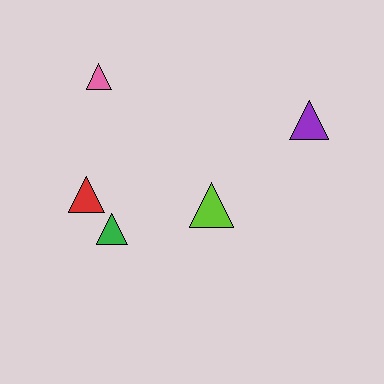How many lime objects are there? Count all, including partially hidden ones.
There is 1 lime object.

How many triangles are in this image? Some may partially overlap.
There are 5 triangles.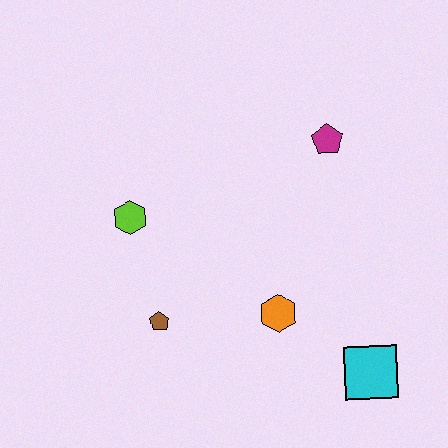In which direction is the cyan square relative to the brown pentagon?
The cyan square is to the right of the brown pentagon.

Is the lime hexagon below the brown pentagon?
No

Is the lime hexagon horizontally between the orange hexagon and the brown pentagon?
No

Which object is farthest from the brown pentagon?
The magenta pentagon is farthest from the brown pentagon.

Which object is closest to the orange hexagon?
The cyan square is closest to the orange hexagon.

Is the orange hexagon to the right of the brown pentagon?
Yes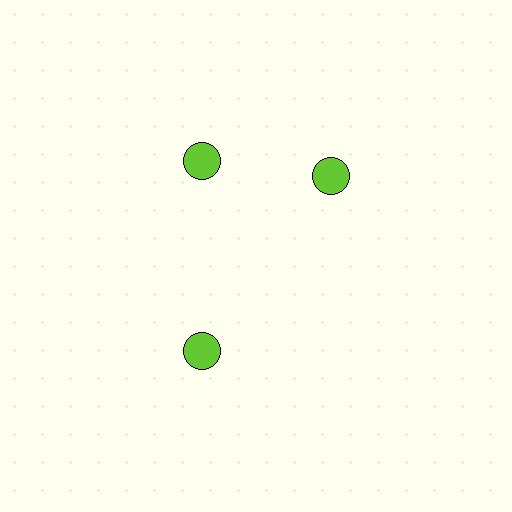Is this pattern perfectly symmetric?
No. The 3 lime circles are arranged in a ring, but one element near the 3 o'clock position is rotated out of alignment along the ring, breaking the 3-fold rotational symmetry.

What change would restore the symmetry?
The symmetry would be restored by rotating it back into even spacing with its neighbors so that all 3 circles sit at equal angles and equal distance from the center.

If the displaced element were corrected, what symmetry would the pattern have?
It would have 3-fold rotational symmetry — the pattern would map onto itself every 120 degrees.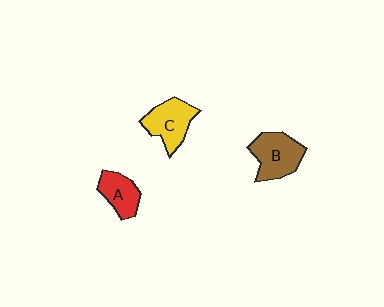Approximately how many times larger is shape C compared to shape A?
Approximately 1.3 times.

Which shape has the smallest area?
Shape A (red).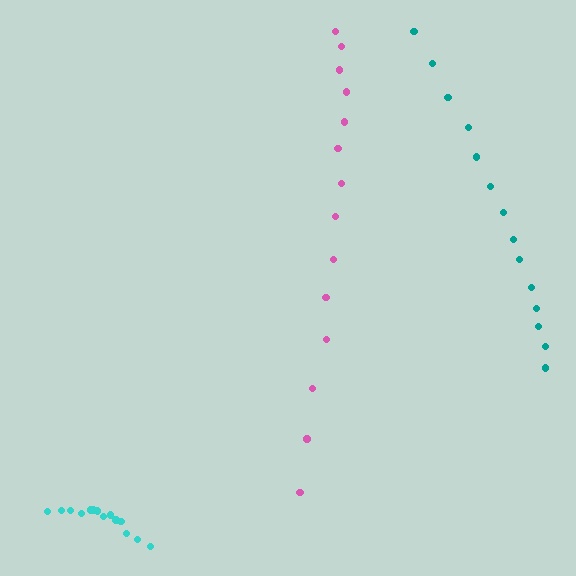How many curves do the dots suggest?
There are 3 distinct paths.